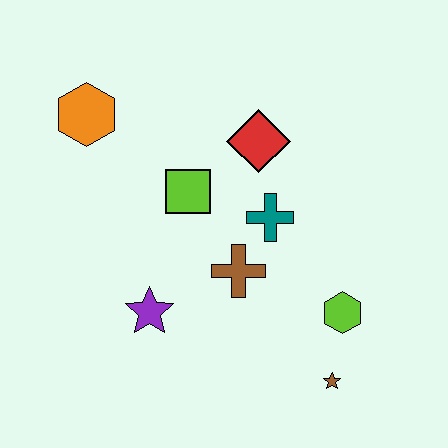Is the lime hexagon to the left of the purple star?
No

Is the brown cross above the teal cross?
No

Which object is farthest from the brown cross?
The orange hexagon is farthest from the brown cross.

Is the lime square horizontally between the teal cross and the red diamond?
No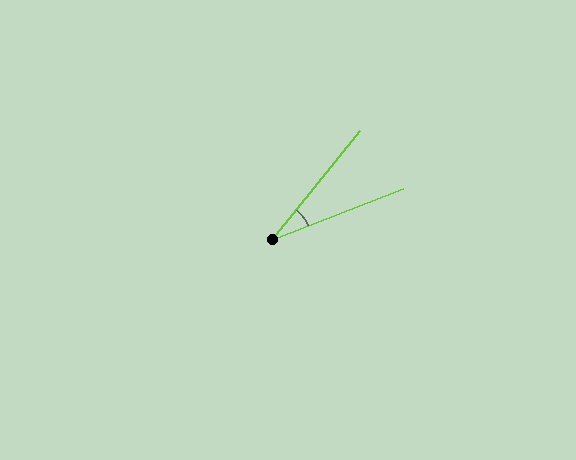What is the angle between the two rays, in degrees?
Approximately 30 degrees.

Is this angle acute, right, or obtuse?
It is acute.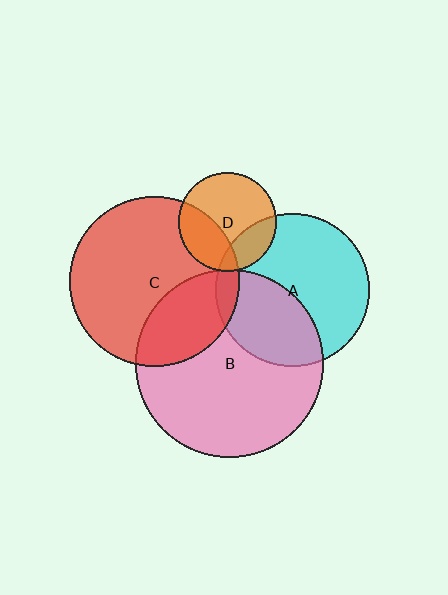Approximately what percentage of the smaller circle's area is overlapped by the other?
Approximately 25%.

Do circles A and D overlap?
Yes.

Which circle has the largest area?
Circle B (pink).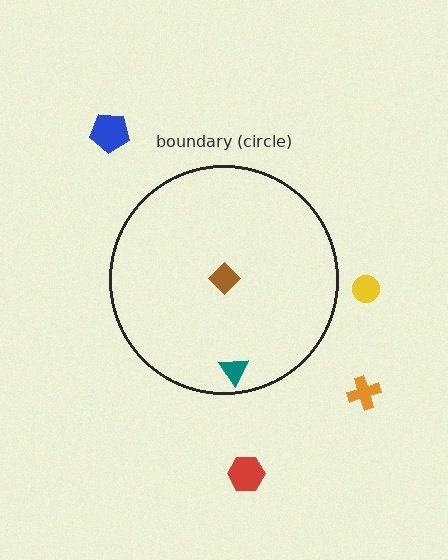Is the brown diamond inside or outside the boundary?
Inside.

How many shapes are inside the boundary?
2 inside, 4 outside.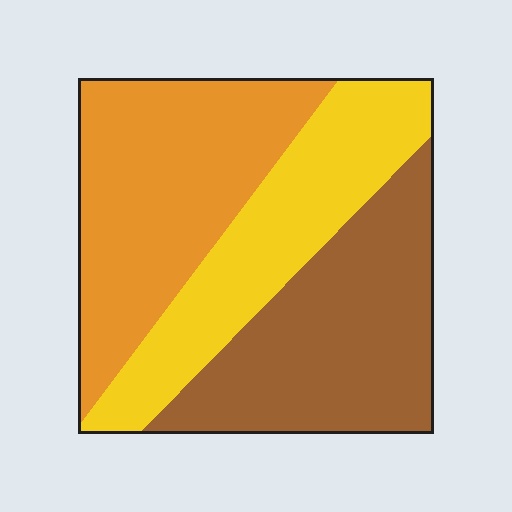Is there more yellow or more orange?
Orange.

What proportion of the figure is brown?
Brown covers 35% of the figure.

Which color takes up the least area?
Yellow, at roughly 30%.